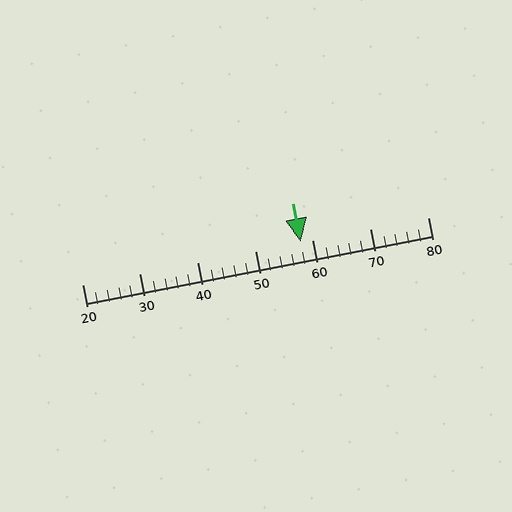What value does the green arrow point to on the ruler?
The green arrow points to approximately 58.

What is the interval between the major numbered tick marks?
The major tick marks are spaced 10 units apart.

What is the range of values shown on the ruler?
The ruler shows values from 20 to 80.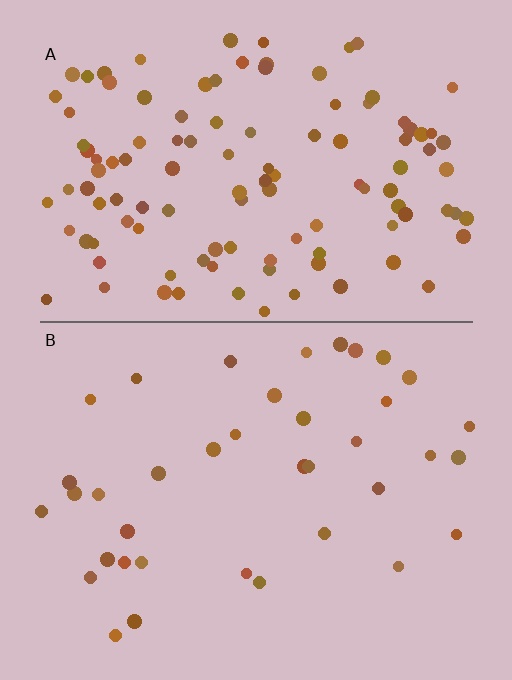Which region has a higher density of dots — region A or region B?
A (the top).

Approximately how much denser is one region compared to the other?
Approximately 3.0× — region A over region B.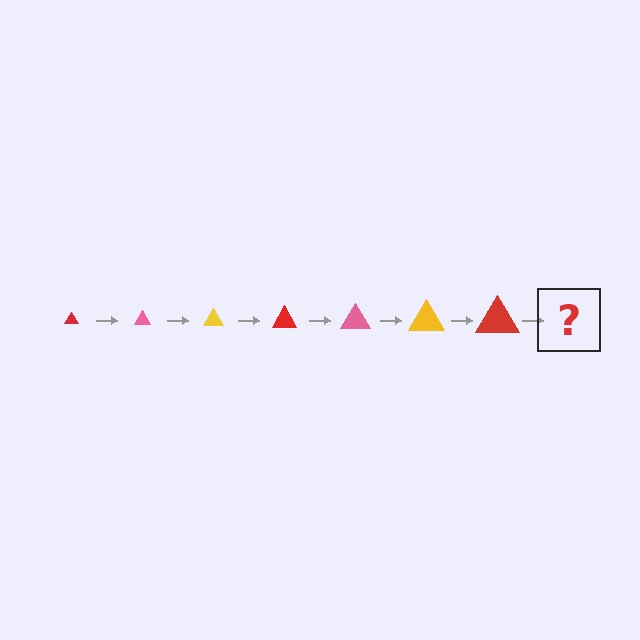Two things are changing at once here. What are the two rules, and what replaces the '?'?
The two rules are that the triangle grows larger each step and the color cycles through red, pink, and yellow. The '?' should be a pink triangle, larger than the previous one.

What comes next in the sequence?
The next element should be a pink triangle, larger than the previous one.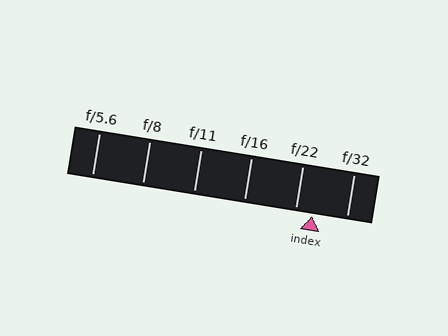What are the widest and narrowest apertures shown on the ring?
The widest aperture shown is f/5.6 and the narrowest is f/32.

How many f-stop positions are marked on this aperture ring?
There are 6 f-stop positions marked.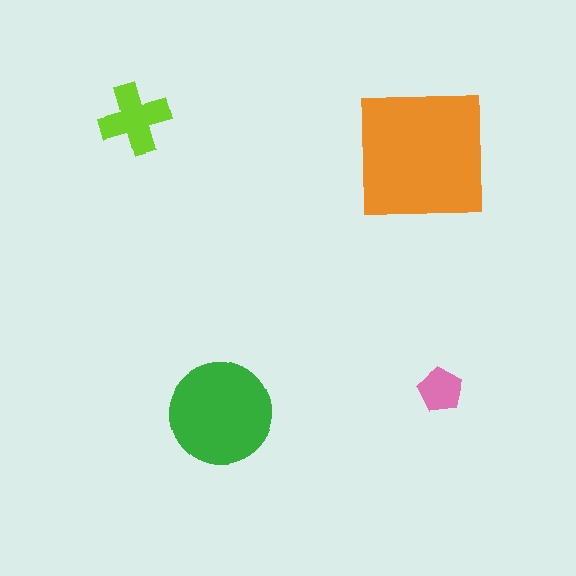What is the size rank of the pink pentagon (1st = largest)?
4th.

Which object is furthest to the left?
The lime cross is leftmost.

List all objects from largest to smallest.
The orange square, the green circle, the lime cross, the pink pentagon.